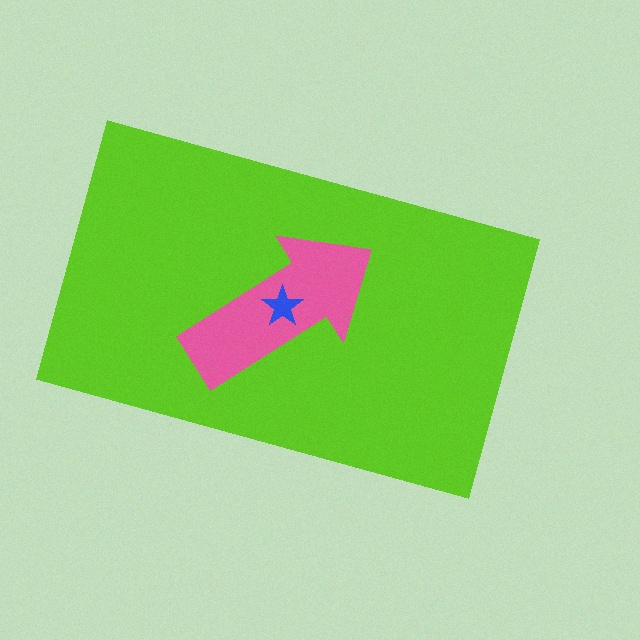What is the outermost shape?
The lime rectangle.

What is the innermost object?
The blue star.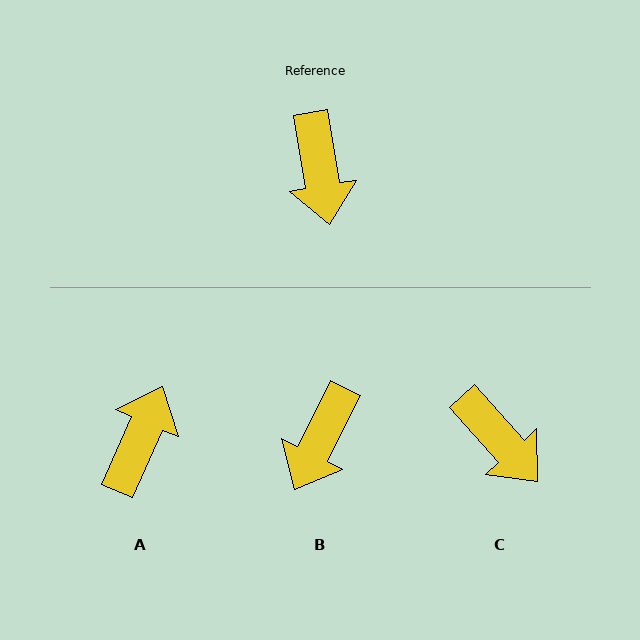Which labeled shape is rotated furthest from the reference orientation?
A, about 147 degrees away.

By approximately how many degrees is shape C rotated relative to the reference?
Approximately 32 degrees counter-clockwise.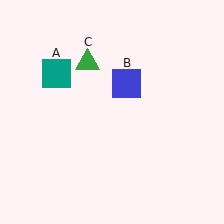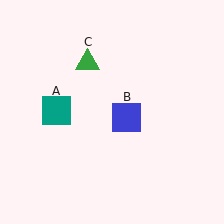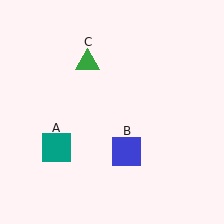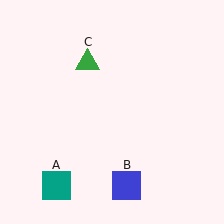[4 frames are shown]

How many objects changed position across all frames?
2 objects changed position: teal square (object A), blue square (object B).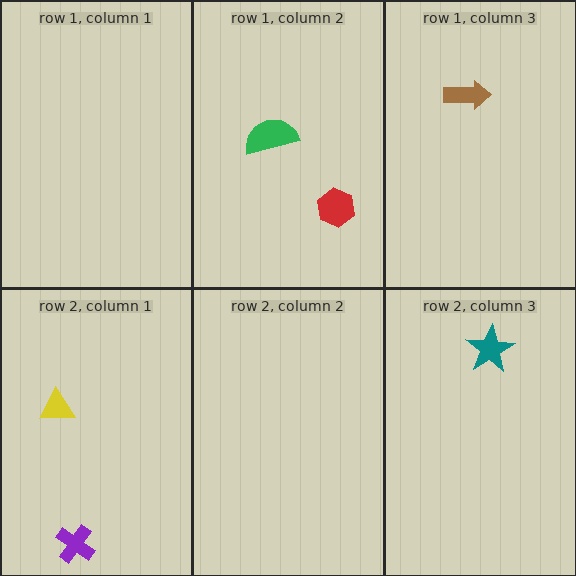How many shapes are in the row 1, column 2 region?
2.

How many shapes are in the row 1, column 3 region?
1.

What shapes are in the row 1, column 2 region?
The red hexagon, the green semicircle.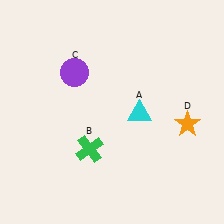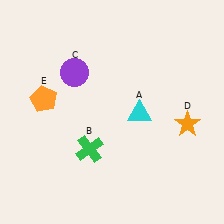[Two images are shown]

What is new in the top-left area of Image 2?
An orange pentagon (E) was added in the top-left area of Image 2.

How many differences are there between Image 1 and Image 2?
There is 1 difference between the two images.